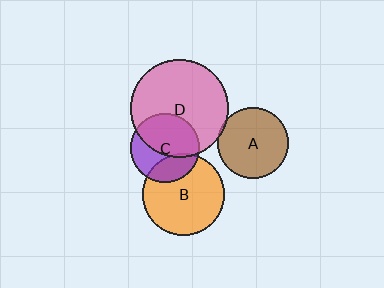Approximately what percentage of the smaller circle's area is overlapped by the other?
Approximately 25%.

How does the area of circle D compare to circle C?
Approximately 2.0 times.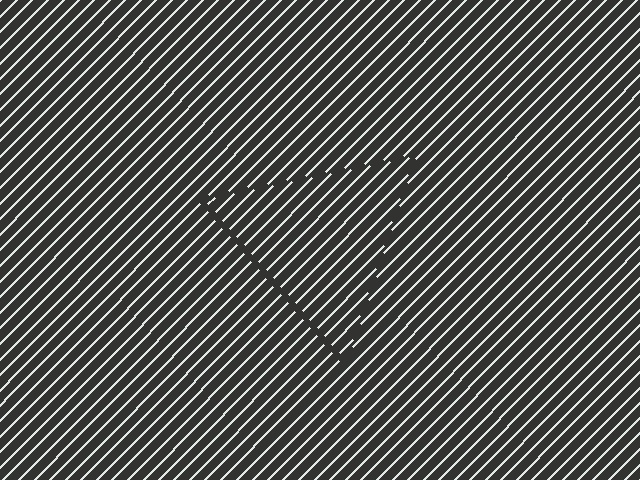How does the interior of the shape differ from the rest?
The interior of the shape contains the same grating, shifted by half a period — the contour is defined by the phase discontinuity where line-ends from the inner and outer gratings abut.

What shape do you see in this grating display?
An illusory triangle. The interior of the shape contains the same grating, shifted by half a period — the contour is defined by the phase discontinuity where line-ends from the inner and outer gratings abut.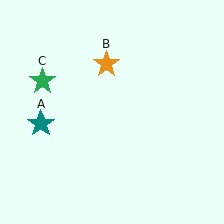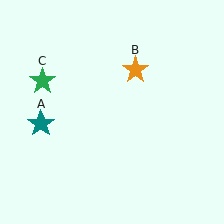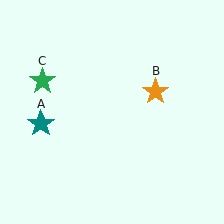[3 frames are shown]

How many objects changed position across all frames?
1 object changed position: orange star (object B).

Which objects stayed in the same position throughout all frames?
Teal star (object A) and green star (object C) remained stationary.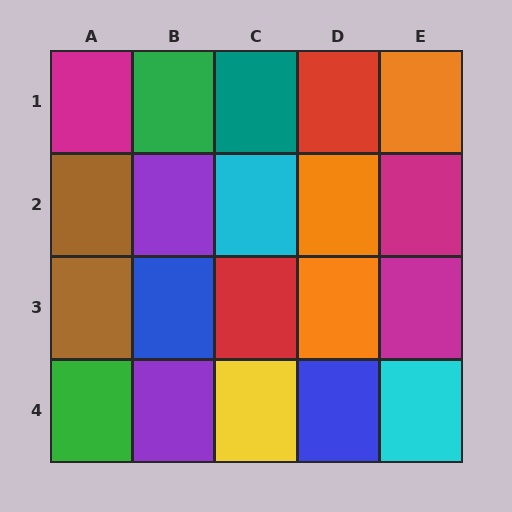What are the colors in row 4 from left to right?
Green, purple, yellow, blue, cyan.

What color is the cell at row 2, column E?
Magenta.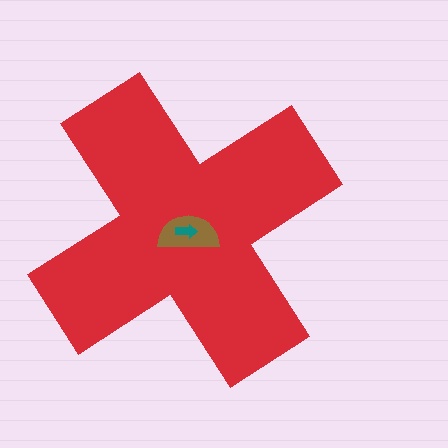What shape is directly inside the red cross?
The brown semicircle.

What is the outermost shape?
The red cross.